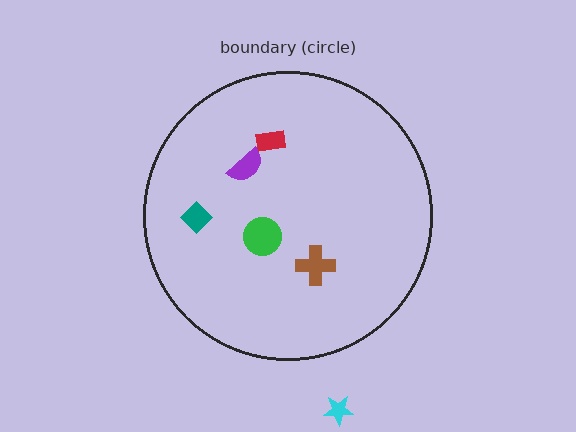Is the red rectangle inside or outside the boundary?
Inside.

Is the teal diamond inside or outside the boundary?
Inside.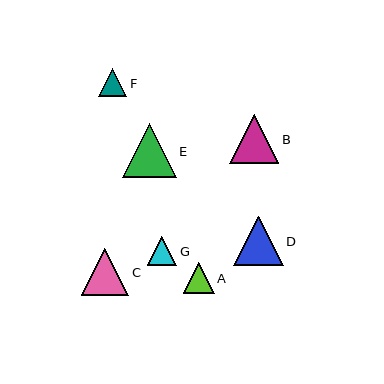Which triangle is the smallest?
Triangle F is the smallest with a size of approximately 28 pixels.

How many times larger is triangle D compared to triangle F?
Triangle D is approximately 1.8 times the size of triangle F.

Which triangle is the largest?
Triangle E is the largest with a size of approximately 54 pixels.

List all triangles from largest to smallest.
From largest to smallest: E, B, D, C, A, G, F.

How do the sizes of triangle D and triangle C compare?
Triangle D and triangle C are approximately the same size.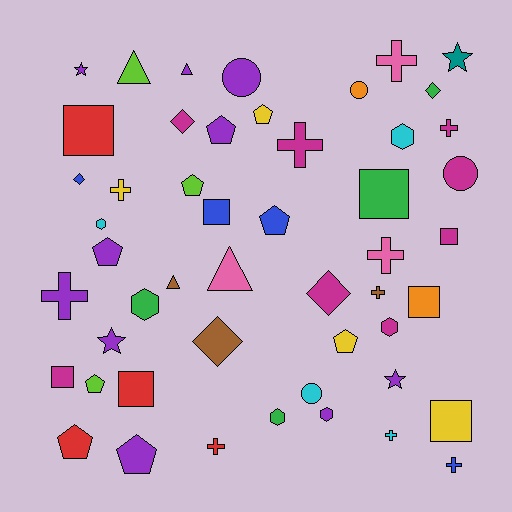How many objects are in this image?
There are 50 objects.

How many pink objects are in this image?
There are 3 pink objects.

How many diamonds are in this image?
There are 5 diamonds.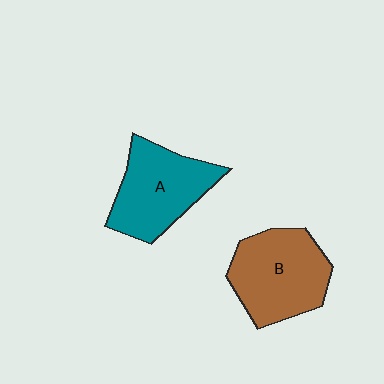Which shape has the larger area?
Shape B (brown).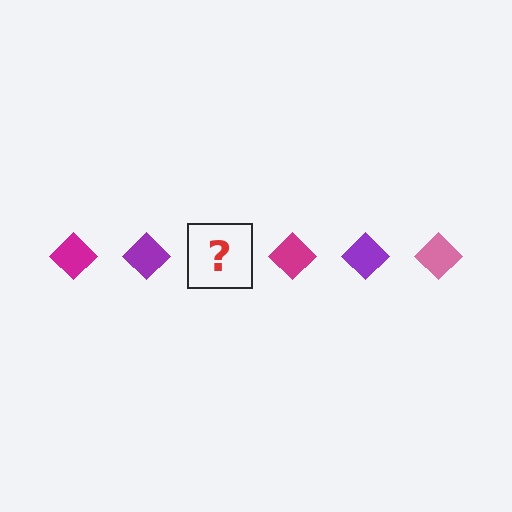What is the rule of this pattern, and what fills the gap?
The rule is that the pattern cycles through magenta, purple, pink diamonds. The gap should be filled with a pink diamond.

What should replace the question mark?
The question mark should be replaced with a pink diamond.